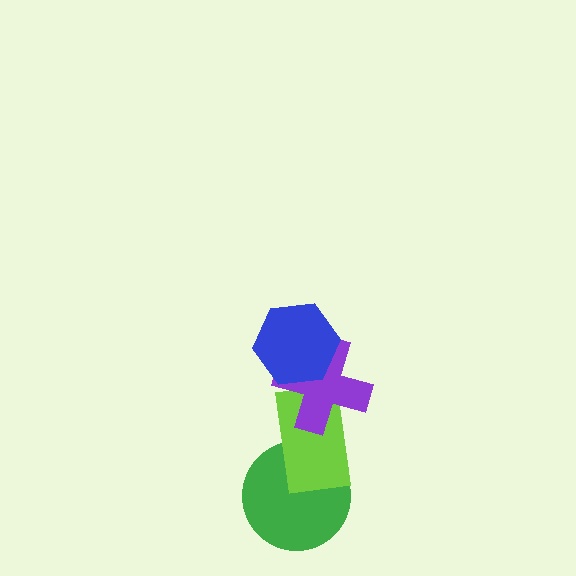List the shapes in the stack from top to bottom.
From top to bottom: the blue hexagon, the purple cross, the lime rectangle, the green circle.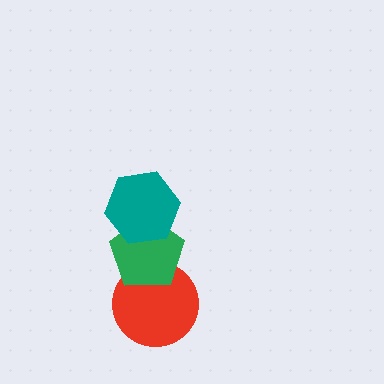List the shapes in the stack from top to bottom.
From top to bottom: the teal hexagon, the green pentagon, the red circle.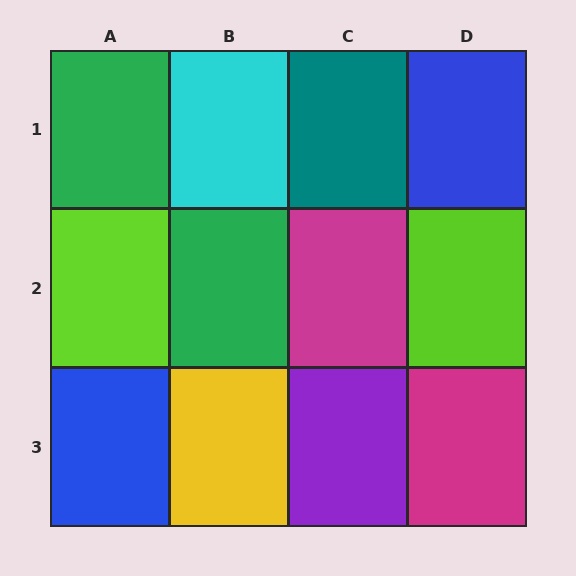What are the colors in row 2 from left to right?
Lime, green, magenta, lime.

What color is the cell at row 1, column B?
Cyan.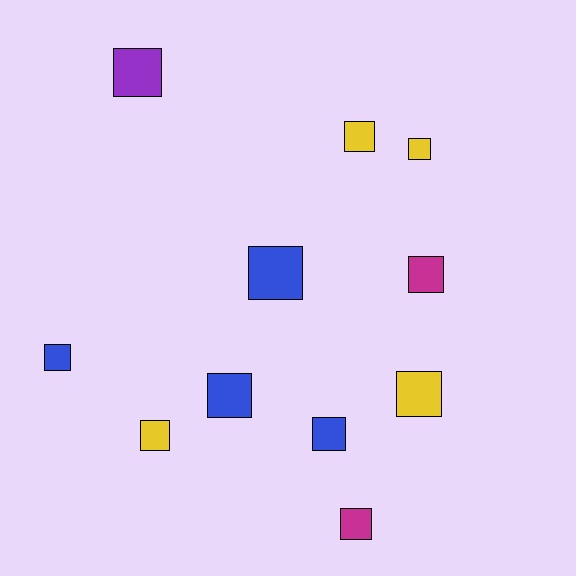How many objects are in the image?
There are 11 objects.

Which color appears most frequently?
Yellow, with 4 objects.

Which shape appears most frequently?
Square, with 11 objects.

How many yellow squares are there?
There are 4 yellow squares.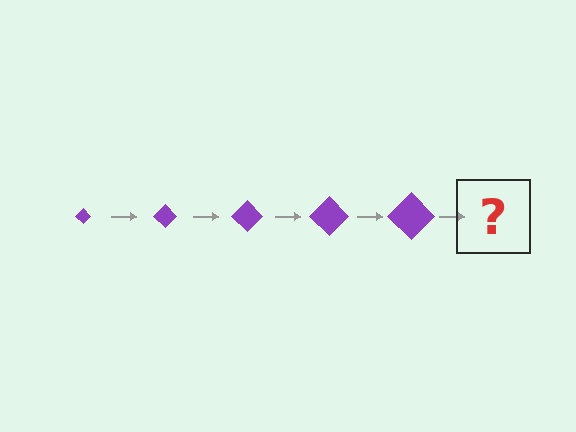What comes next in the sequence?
The next element should be a purple diamond, larger than the previous one.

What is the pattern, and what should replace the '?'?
The pattern is that the diamond gets progressively larger each step. The '?' should be a purple diamond, larger than the previous one.